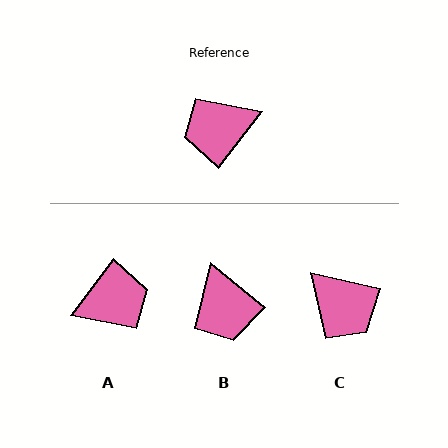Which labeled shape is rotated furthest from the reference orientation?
A, about 179 degrees away.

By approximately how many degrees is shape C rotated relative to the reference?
Approximately 115 degrees counter-clockwise.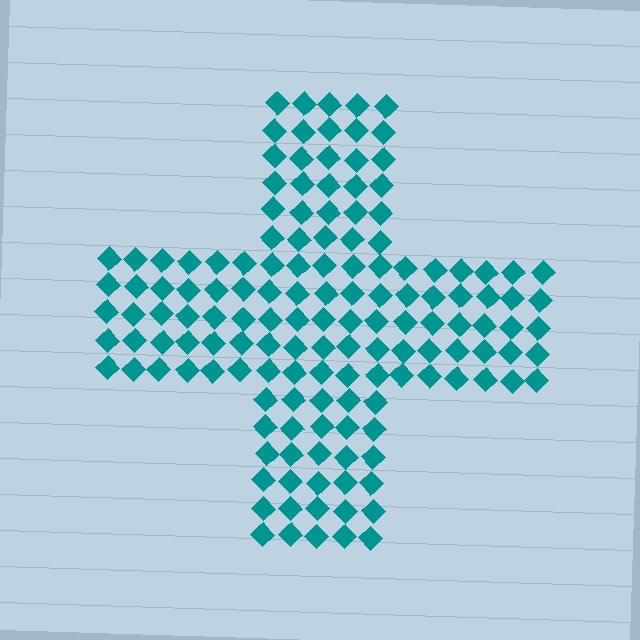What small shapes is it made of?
It is made of small diamonds.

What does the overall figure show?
The overall figure shows a cross.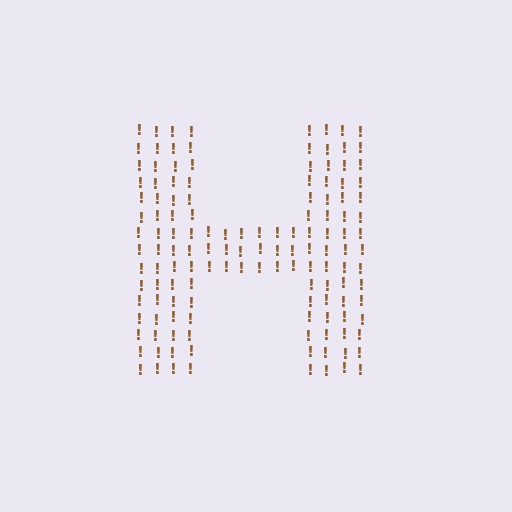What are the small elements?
The small elements are exclamation marks.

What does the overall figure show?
The overall figure shows the letter H.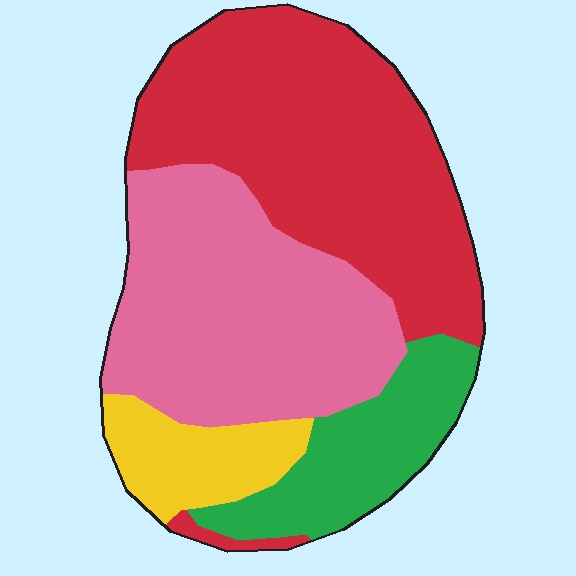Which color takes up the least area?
Yellow, at roughly 10%.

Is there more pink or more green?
Pink.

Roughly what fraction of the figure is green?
Green covers roughly 15% of the figure.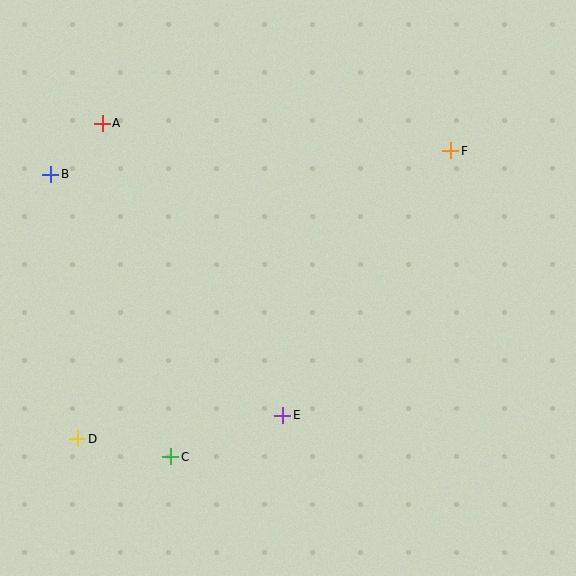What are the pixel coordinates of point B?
Point B is at (51, 174).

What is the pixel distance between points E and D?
The distance between E and D is 207 pixels.